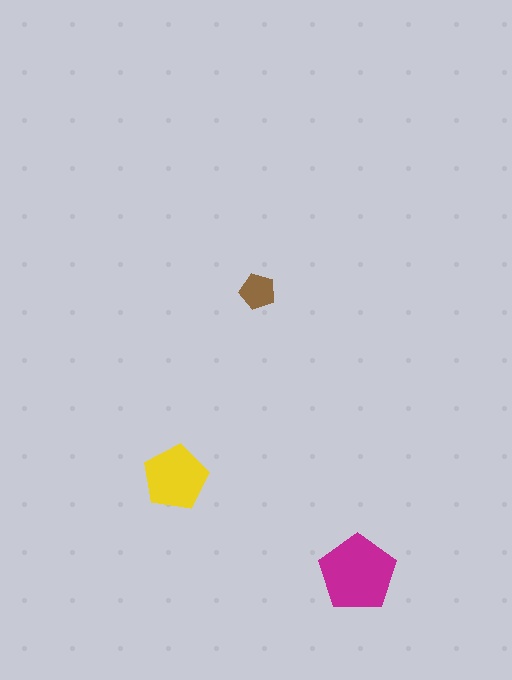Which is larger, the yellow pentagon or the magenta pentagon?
The magenta one.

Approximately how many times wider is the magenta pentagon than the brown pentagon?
About 2 times wider.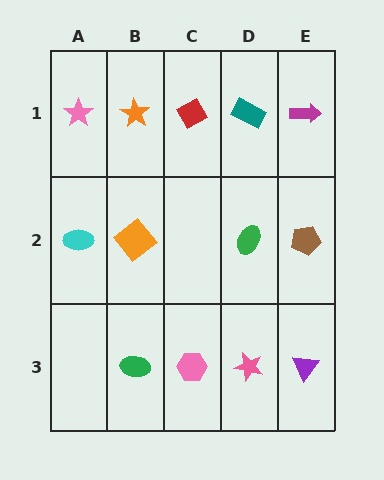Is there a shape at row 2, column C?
No, that cell is empty.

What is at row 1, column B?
An orange star.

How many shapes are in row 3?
4 shapes.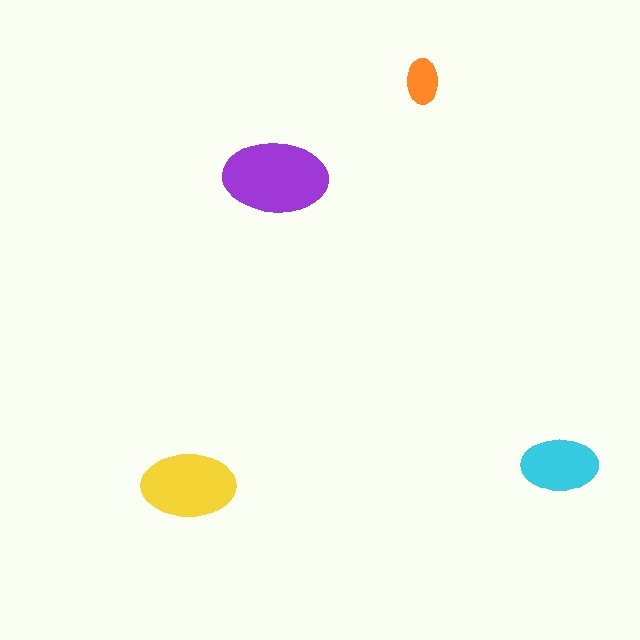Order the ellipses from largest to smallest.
the purple one, the yellow one, the cyan one, the orange one.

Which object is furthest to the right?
The cyan ellipse is rightmost.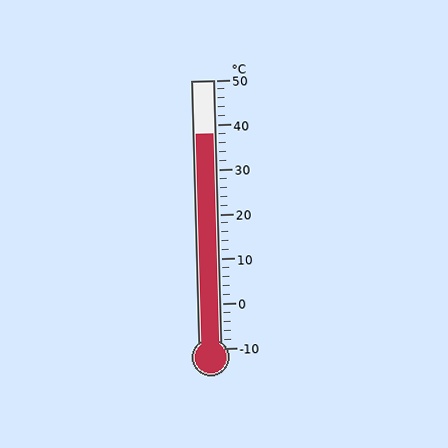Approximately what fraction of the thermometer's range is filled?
The thermometer is filled to approximately 80% of its range.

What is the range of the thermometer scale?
The thermometer scale ranges from -10°C to 50°C.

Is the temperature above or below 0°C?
The temperature is above 0°C.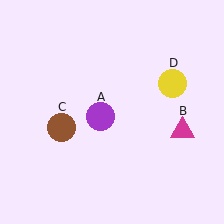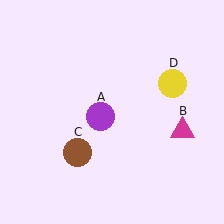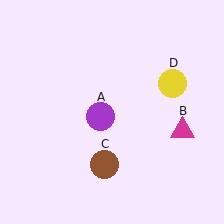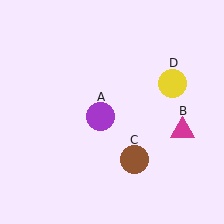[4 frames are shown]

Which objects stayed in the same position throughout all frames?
Purple circle (object A) and magenta triangle (object B) and yellow circle (object D) remained stationary.